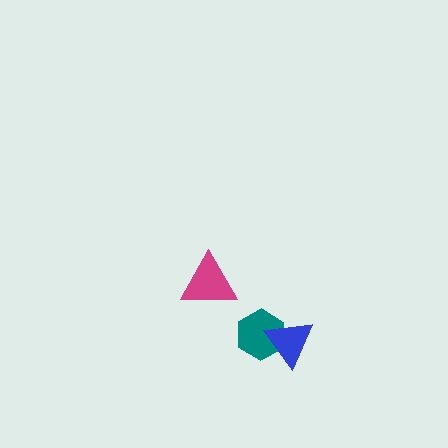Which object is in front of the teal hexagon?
The blue triangle is in front of the teal hexagon.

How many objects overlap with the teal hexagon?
1 object overlaps with the teal hexagon.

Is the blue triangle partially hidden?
No, no other shape covers it.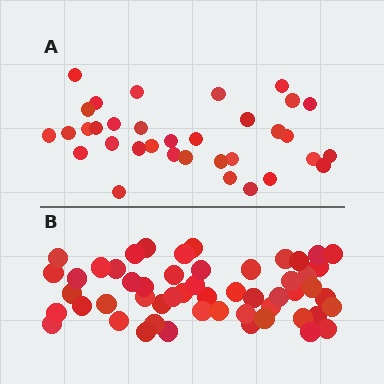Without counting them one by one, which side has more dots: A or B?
Region B (the bottom region) has more dots.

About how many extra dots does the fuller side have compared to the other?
Region B has approximately 20 more dots than region A.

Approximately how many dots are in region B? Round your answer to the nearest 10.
About 50 dots. (The exact count is 53, which rounds to 50.)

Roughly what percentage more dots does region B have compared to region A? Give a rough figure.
About 55% more.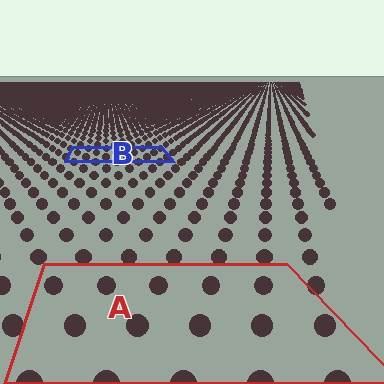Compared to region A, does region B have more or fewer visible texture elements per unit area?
Region B has more texture elements per unit area — they are packed more densely because it is farther away.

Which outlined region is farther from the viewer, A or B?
Region B is farther from the viewer — the texture elements inside it appear smaller and more densely packed.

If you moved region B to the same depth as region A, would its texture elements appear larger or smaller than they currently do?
They would appear larger. At a closer depth, the same texture elements are projected at a bigger on-screen size.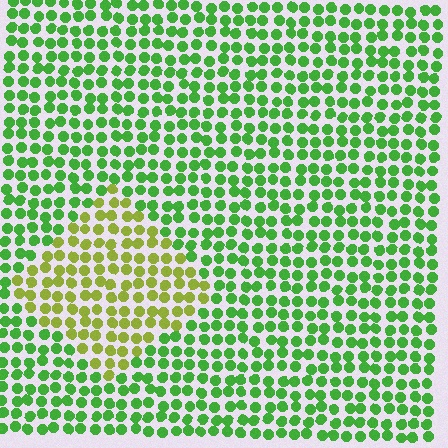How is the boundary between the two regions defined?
The boundary is defined purely by a slight shift in hue (about 41 degrees). Spacing, size, and orientation are identical on both sides.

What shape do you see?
I see a diamond.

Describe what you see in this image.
The image is filled with small green elements in a uniform arrangement. A diamond-shaped region is visible where the elements are tinted to a slightly different hue, forming a subtle color boundary.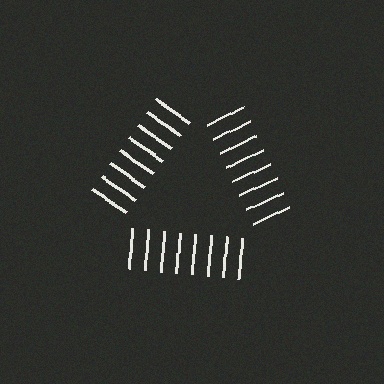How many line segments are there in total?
24 — 8 along each of the 3 edges.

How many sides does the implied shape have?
3 sides — the line-ends trace a triangle.